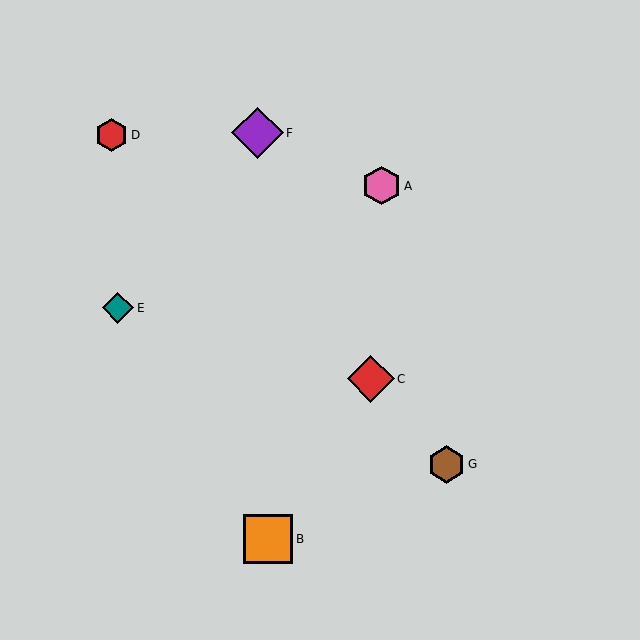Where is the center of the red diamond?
The center of the red diamond is at (371, 379).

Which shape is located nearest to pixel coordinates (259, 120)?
The purple diamond (labeled F) at (257, 133) is nearest to that location.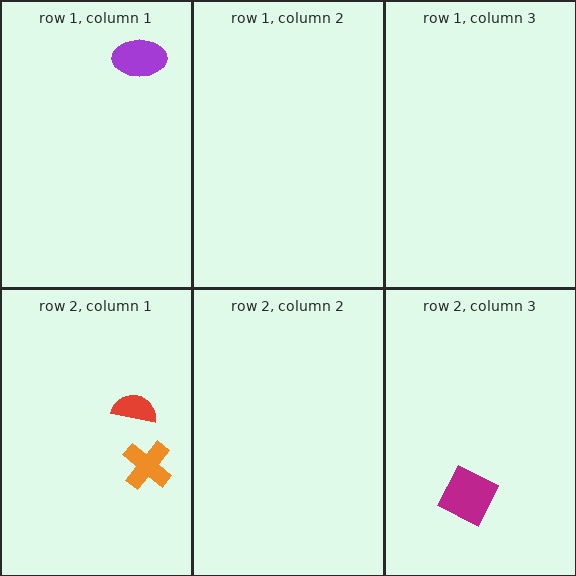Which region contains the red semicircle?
The row 2, column 1 region.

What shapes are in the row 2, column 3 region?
The magenta square.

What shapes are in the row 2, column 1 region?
The red semicircle, the orange cross.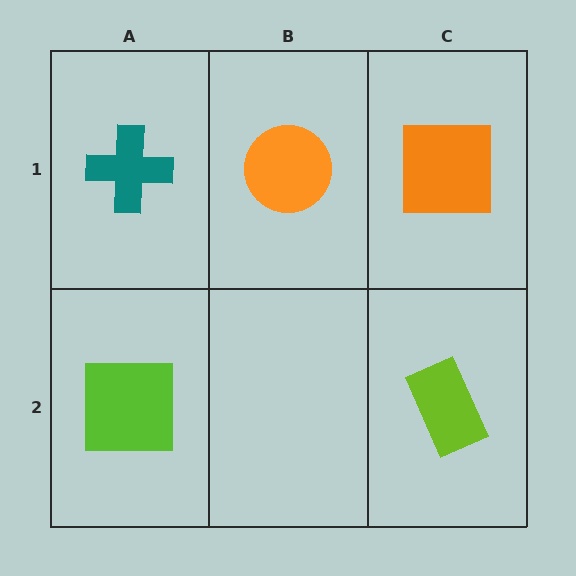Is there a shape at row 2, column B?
No, that cell is empty.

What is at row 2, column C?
A lime rectangle.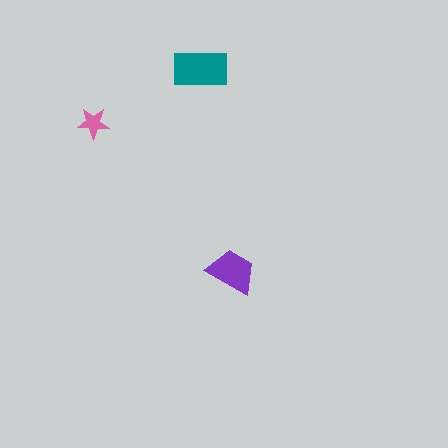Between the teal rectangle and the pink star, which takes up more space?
The teal rectangle.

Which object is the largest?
The teal rectangle.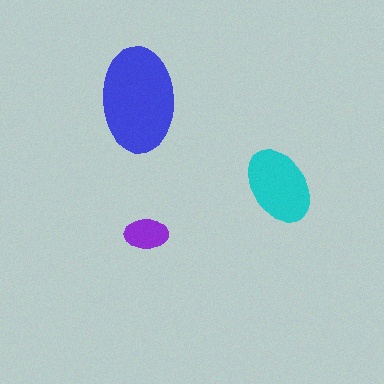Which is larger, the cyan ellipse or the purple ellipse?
The cyan one.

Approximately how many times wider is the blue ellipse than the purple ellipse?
About 2.5 times wider.